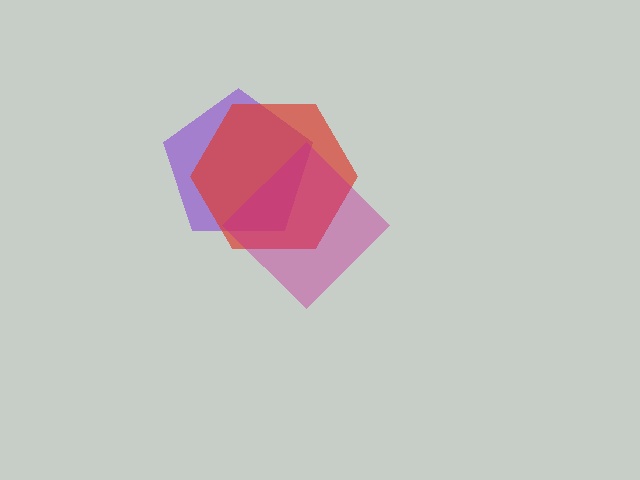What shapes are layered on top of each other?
The layered shapes are: a purple pentagon, a red hexagon, a magenta diamond.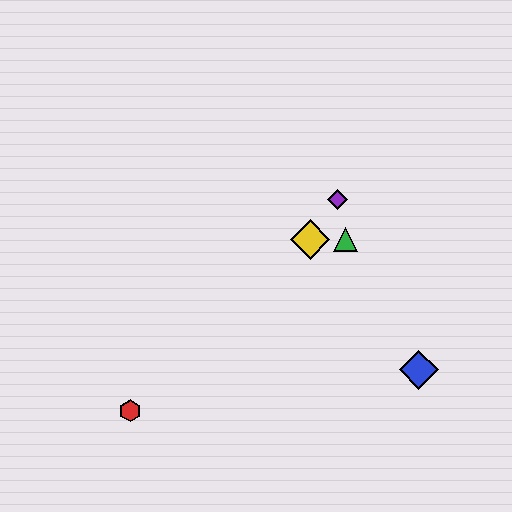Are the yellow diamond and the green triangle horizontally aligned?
Yes, both are at y≈239.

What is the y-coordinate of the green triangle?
The green triangle is at y≈239.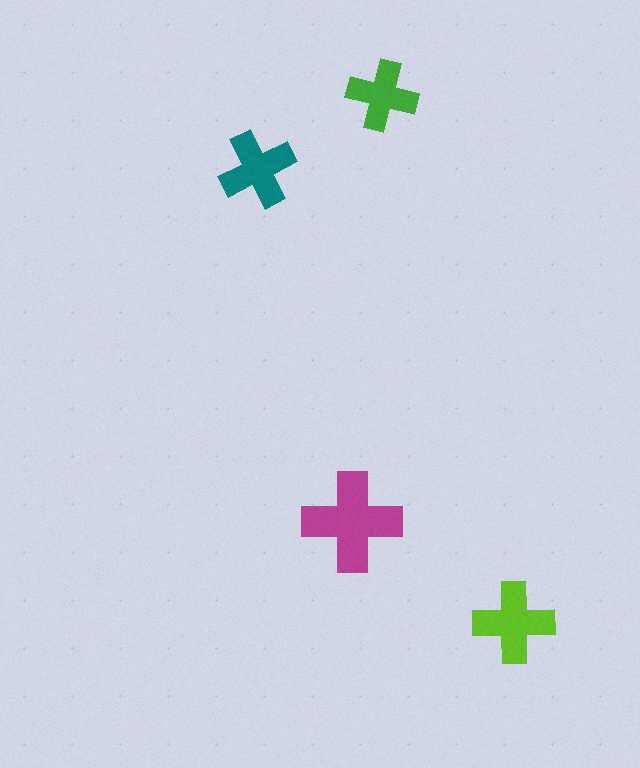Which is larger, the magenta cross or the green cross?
The magenta one.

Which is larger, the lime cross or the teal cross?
The lime one.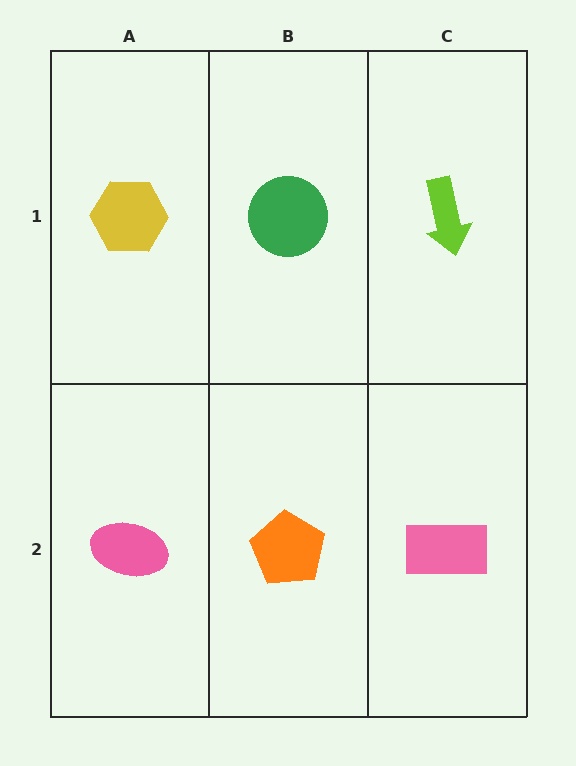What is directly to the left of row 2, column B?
A pink ellipse.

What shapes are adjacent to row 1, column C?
A pink rectangle (row 2, column C), a green circle (row 1, column B).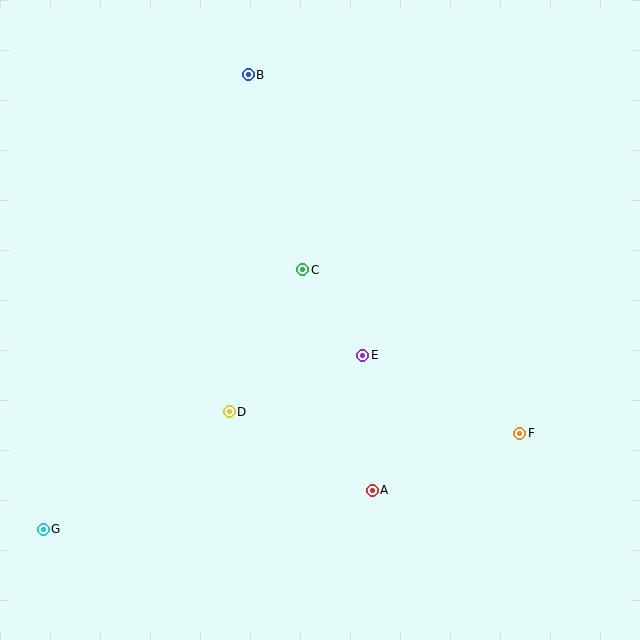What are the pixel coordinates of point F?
Point F is at (520, 433).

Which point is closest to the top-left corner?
Point B is closest to the top-left corner.